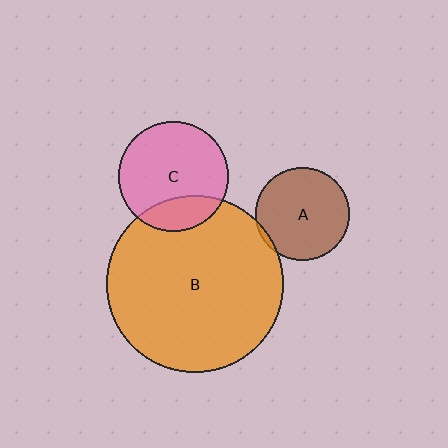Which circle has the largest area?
Circle B (orange).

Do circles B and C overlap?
Yes.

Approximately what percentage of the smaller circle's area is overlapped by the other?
Approximately 20%.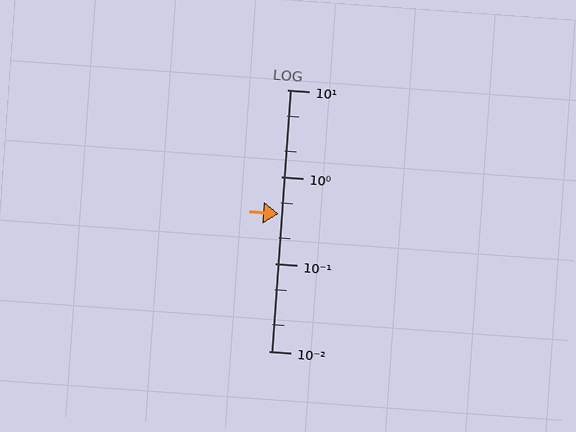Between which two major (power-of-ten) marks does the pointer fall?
The pointer is between 0.1 and 1.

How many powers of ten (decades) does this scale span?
The scale spans 3 decades, from 0.01 to 10.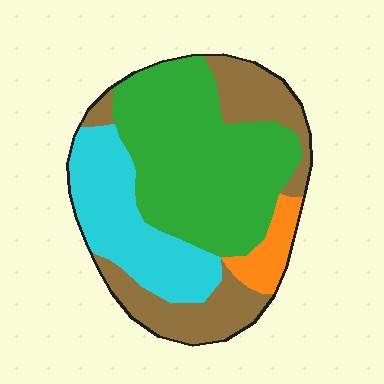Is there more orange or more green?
Green.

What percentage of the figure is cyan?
Cyan takes up about one quarter (1/4) of the figure.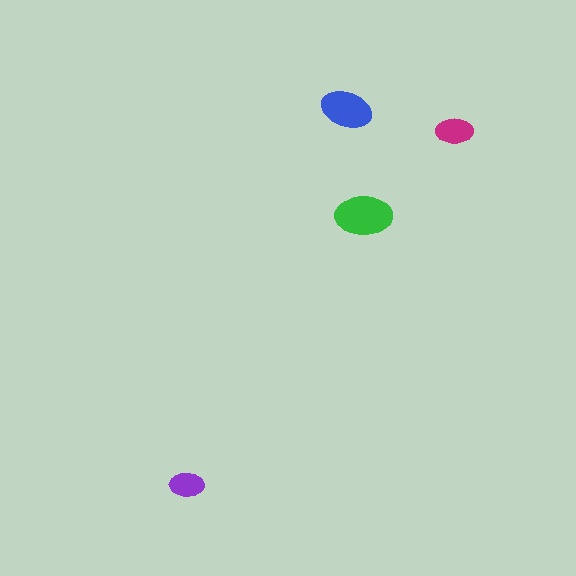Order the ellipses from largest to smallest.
the green one, the blue one, the magenta one, the purple one.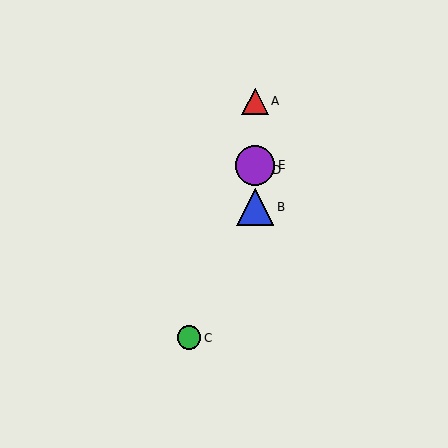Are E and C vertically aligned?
No, E is at x≈255 and C is at x≈189.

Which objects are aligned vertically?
Objects A, B, D, E are aligned vertically.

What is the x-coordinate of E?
Object E is at x≈255.